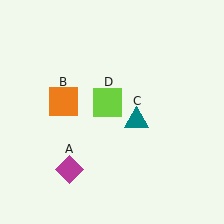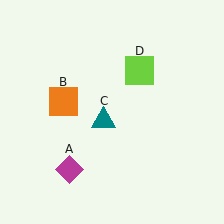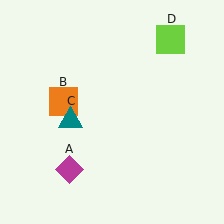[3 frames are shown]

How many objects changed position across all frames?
2 objects changed position: teal triangle (object C), lime square (object D).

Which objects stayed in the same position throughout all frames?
Magenta diamond (object A) and orange square (object B) remained stationary.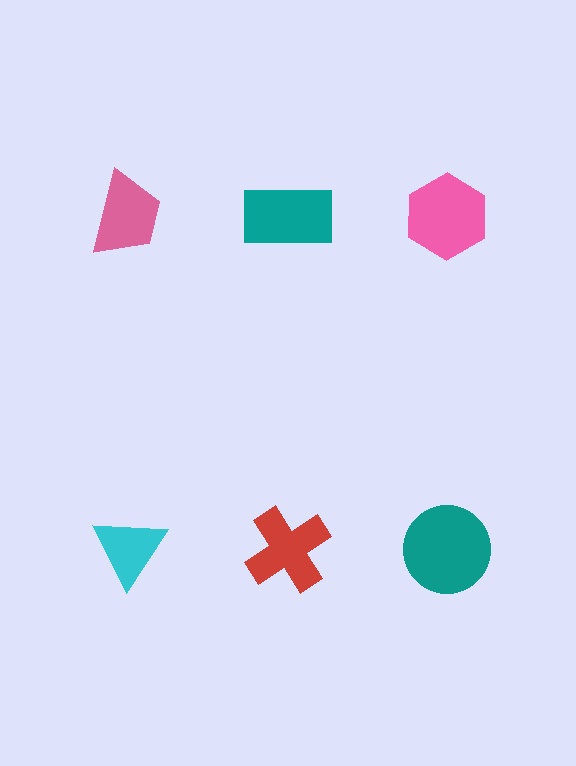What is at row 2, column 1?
A cyan triangle.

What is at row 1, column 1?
A pink trapezoid.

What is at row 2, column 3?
A teal circle.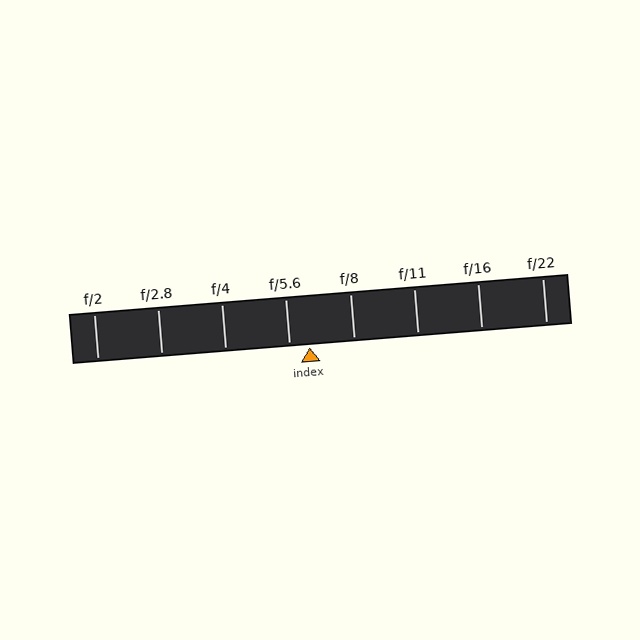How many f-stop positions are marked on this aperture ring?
There are 8 f-stop positions marked.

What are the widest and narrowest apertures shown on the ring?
The widest aperture shown is f/2 and the narrowest is f/22.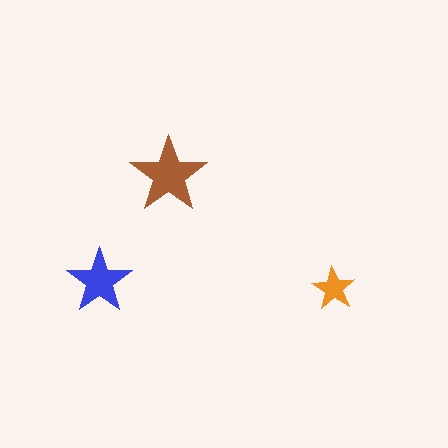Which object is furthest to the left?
The blue star is leftmost.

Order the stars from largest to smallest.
the brown one, the blue one, the orange one.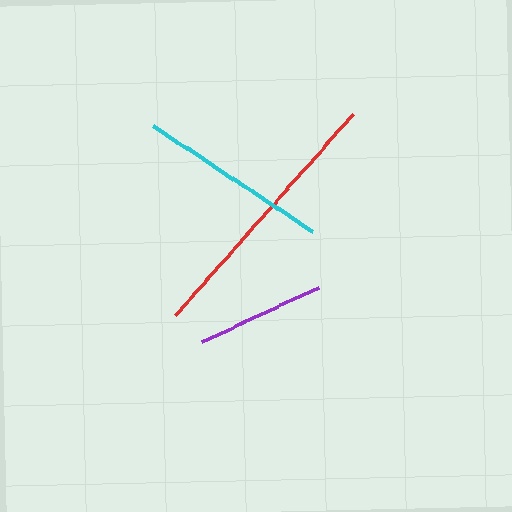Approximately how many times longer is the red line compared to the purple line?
The red line is approximately 2.1 times the length of the purple line.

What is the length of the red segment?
The red segment is approximately 269 pixels long.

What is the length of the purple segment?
The purple segment is approximately 128 pixels long.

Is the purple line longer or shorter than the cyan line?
The cyan line is longer than the purple line.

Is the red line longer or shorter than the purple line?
The red line is longer than the purple line.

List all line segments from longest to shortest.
From longest to shortest: red, cyan, purple.